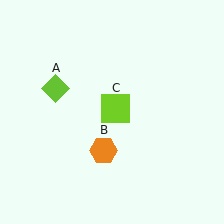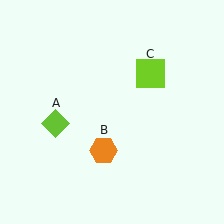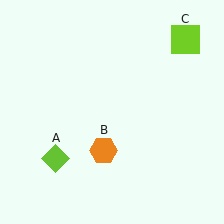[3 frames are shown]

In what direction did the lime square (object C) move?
The lime square (object C) moved up and to the right.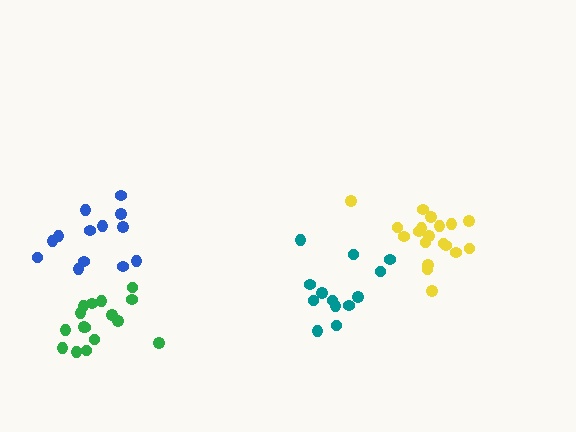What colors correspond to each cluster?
The clusters are colored: teal, green, yellow, blue.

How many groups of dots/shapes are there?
There are 4 groups.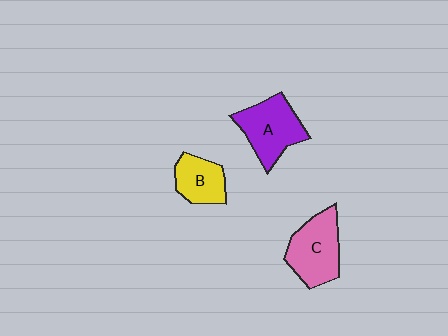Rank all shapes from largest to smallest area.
From largest to smallest: C (pink), A (purple), B (yellow).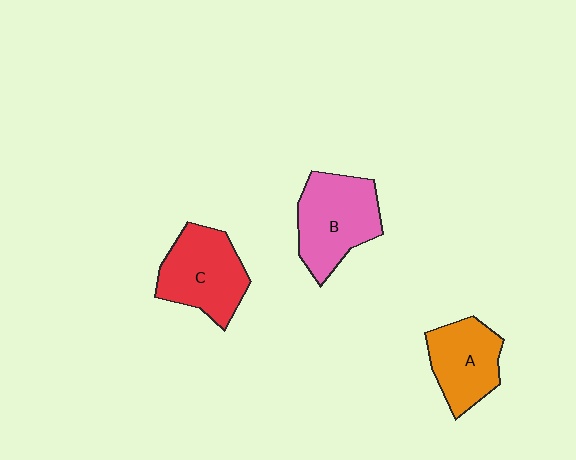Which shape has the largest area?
Shape B (pink).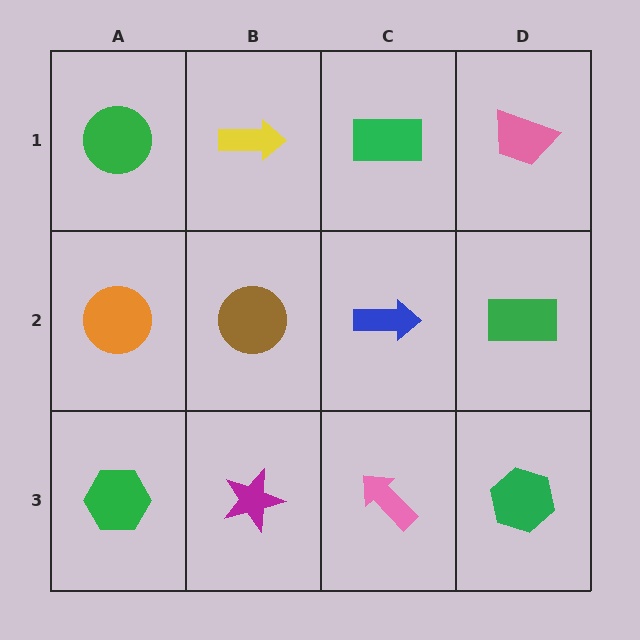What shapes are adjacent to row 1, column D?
A green rectangle (row 2, column D), a green rectangle (row 1, column C).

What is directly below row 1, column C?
A blue arrow.